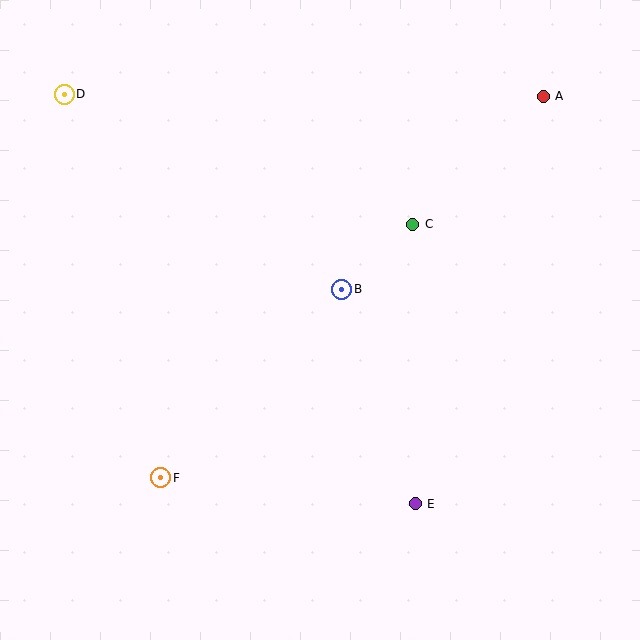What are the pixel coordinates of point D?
Point D is at (64, 94).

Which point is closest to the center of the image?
Point B at (342, 289) is closest to the center.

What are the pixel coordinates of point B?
Point B is at (342, 289).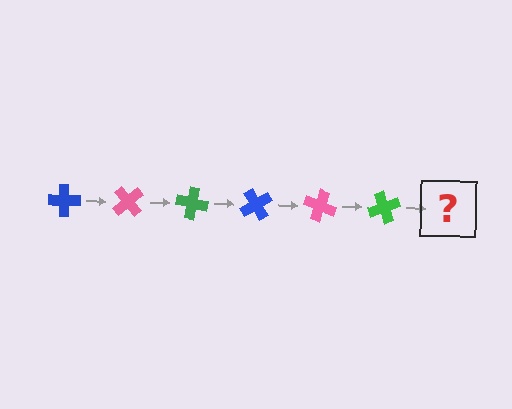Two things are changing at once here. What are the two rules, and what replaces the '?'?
The two rules are that it rotates 50 degrees each step and the color cycles through blue, pink, and green. The '?' should be a blue cross, rotated 300 degrees from the start.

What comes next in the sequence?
The next element should be a blue cross, rotated 300 degrees from the start.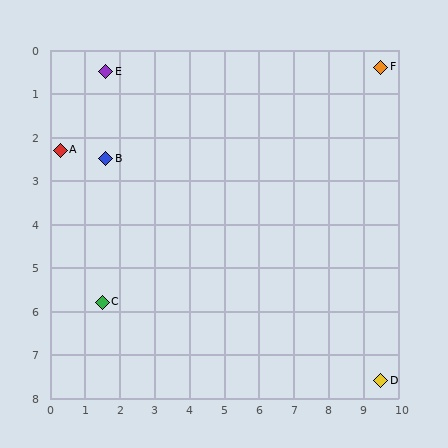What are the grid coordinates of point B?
Point B is at approximately (1.6, 2.5).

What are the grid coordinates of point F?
Point F is at approximately (9.5, 0.4).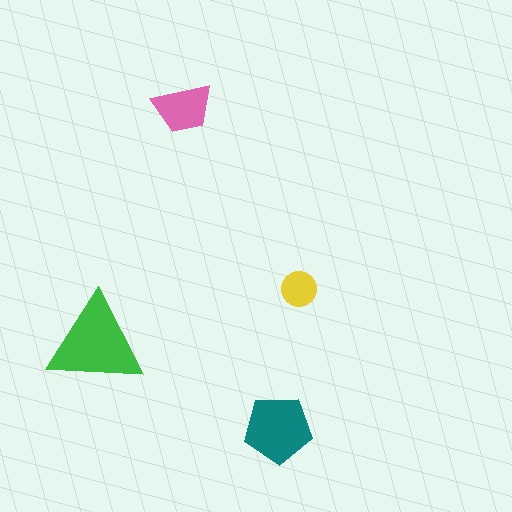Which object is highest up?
The pink trapezoid is topmost.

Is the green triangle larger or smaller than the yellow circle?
Larger.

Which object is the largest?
The green triangle.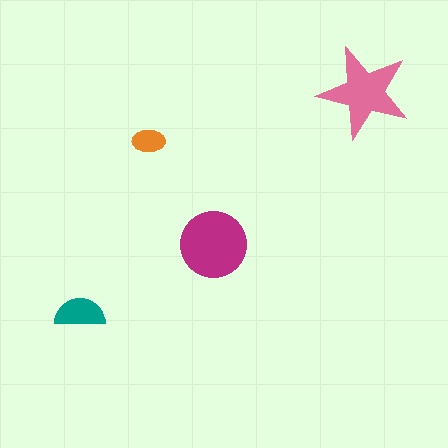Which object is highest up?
The pink star is topmost.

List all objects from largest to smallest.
The magenta circle, the pink star, the teal semicircle, the orange ellipse.